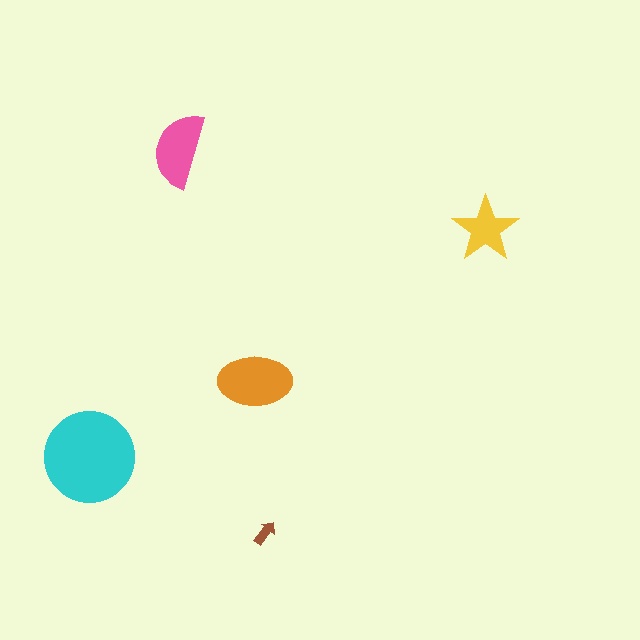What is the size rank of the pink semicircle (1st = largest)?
3rd.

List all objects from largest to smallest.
The cyan circle, the orange ellipse, the pink semicircle, the yellow star, the brown arrow.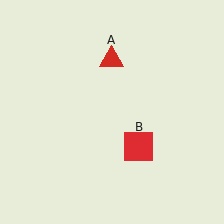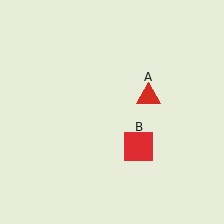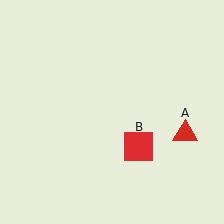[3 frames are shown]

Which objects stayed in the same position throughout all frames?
Red square (object B) remained stationary.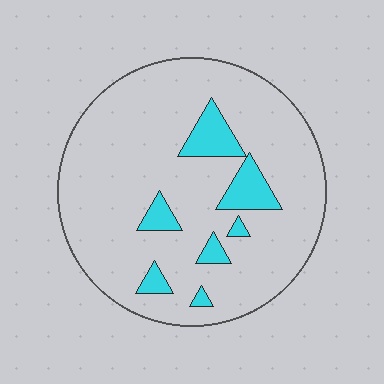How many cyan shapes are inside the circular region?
7.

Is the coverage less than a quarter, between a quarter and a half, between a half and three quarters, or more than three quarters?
Less than a quarter.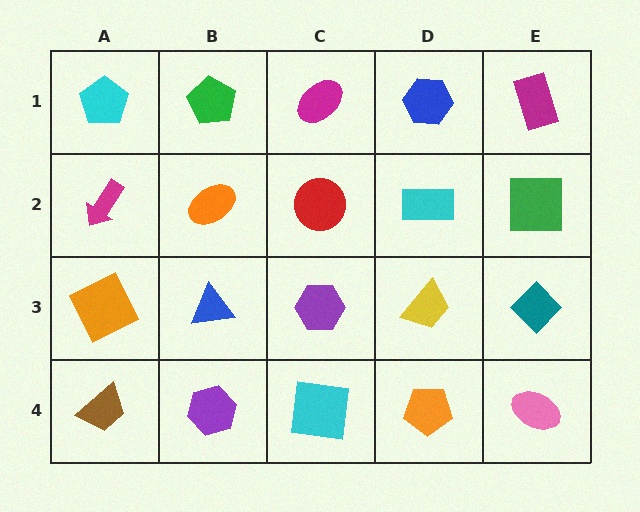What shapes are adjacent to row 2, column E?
A magenta rectangle (row 1, column E), a teal diamond (row 3, column E), a cyan rectangle (row 2, column D).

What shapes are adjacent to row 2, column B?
A green pentagon (row 1, column B), a blue triangle (row 3, column B), a magenta arrow (row 2, column A), a red circle (row 2, column C).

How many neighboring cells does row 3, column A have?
3.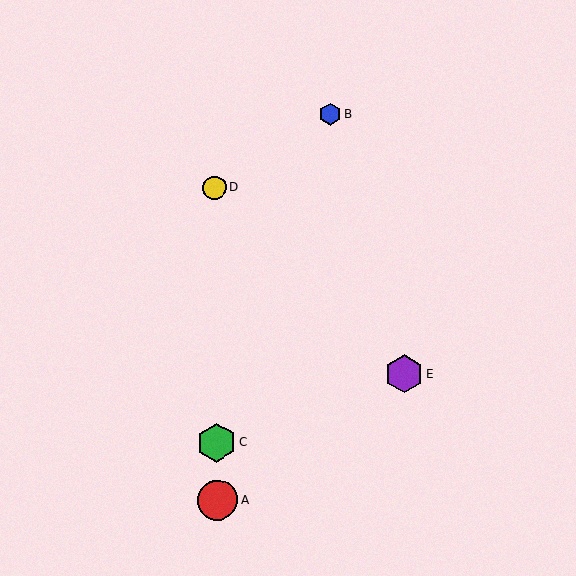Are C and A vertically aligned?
Yes, both are at x≈217.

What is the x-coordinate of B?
Object B is at x≈330.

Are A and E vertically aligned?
No, A is at x≈217 and E is at x≈404.